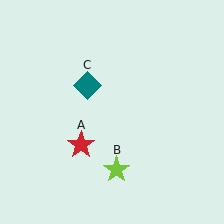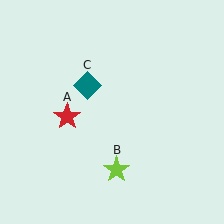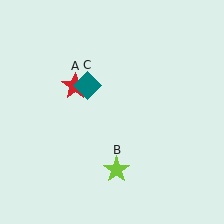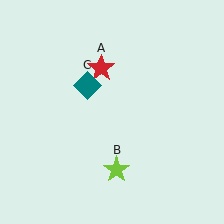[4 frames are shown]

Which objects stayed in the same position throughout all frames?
Lime star (object B) and teal diamond (object C) remained stationary.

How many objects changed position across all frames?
1 object changed position: red star (object A).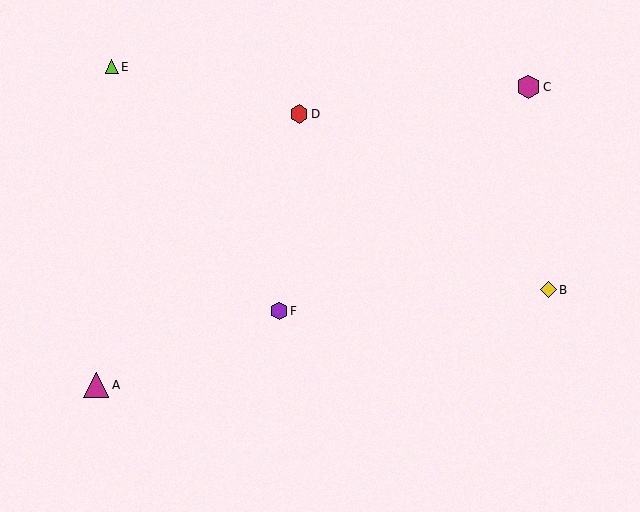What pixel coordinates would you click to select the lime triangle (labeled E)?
Click at (112, 67) to select the lime triangle E.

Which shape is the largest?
The magenta triangle (labeled A) is the largest.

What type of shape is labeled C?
Shape C is a magenta hexagon.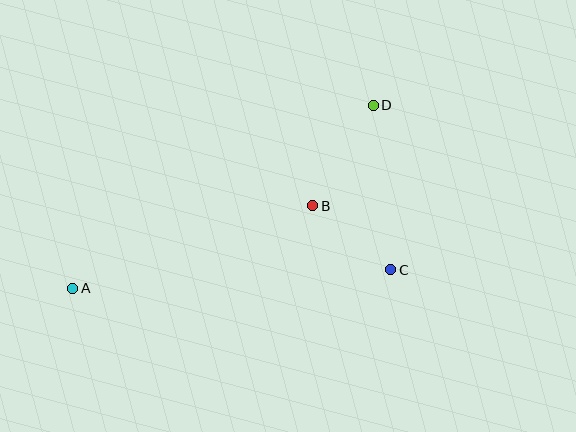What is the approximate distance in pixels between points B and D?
The distance between B and D is approximately 117 pixels.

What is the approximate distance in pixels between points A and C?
The distance between A and C is approximately 319 pixels.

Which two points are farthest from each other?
Points A and D are farthest from each other.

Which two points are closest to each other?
Points B and C are closest to each other.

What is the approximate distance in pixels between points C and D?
The distance between C and D is approximately 165 pixels.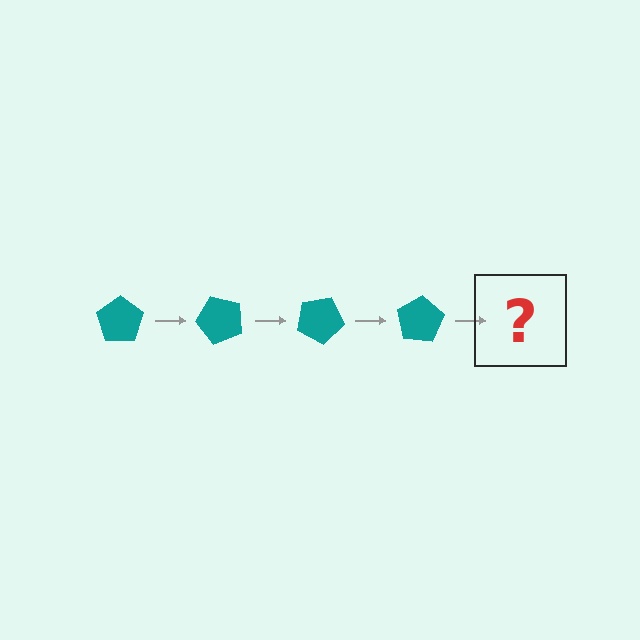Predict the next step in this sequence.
The next step is a teal pentagon rotated 200 degrees.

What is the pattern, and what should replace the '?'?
The pattern is that the pentagon rotates 50 degrees each step. The '?' should be a teal pentagon rotated 200 degrees.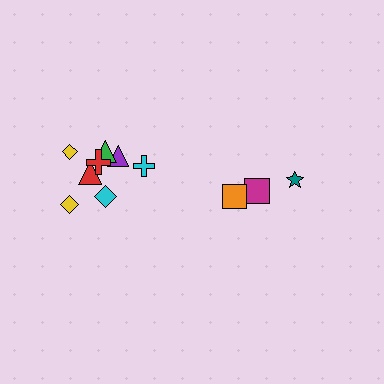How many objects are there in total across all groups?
There are 11 objects.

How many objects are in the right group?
There are 3 objects.